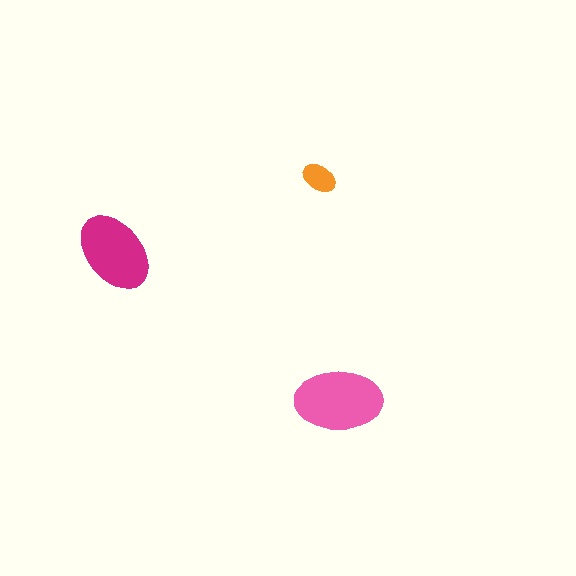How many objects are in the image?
There are 3 objects in the image.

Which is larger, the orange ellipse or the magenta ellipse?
The magenta one.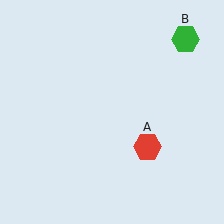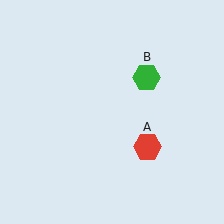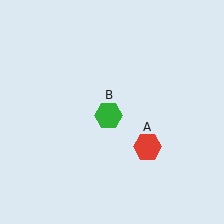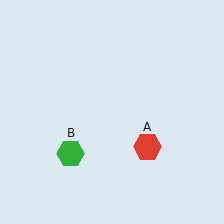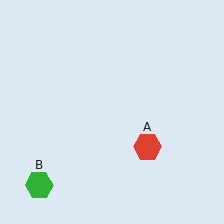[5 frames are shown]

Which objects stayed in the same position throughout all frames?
Red hexagon (object A) remained stationary.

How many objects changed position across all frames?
1 object changed position: green hexagon (object B).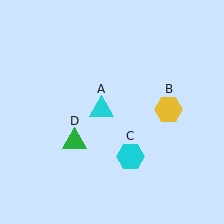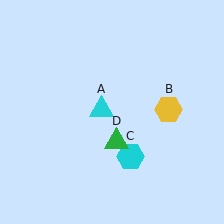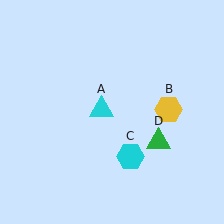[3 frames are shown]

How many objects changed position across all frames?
1 object changed position: green triangle (object D).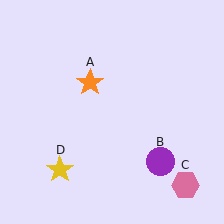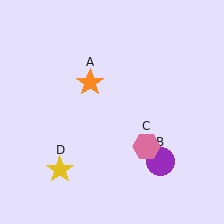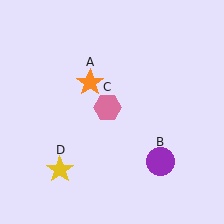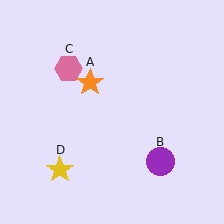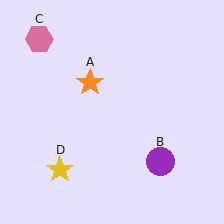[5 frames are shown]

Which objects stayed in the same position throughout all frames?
Orange star (object A) and purple circle (object B) and yellow star (object D) remained stationary.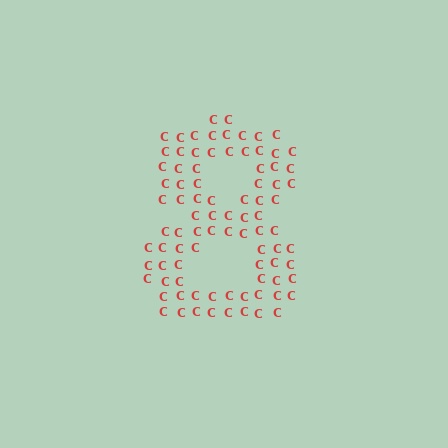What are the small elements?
The small elements are letter C's.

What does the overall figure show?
The overall figure shows the digit 8.